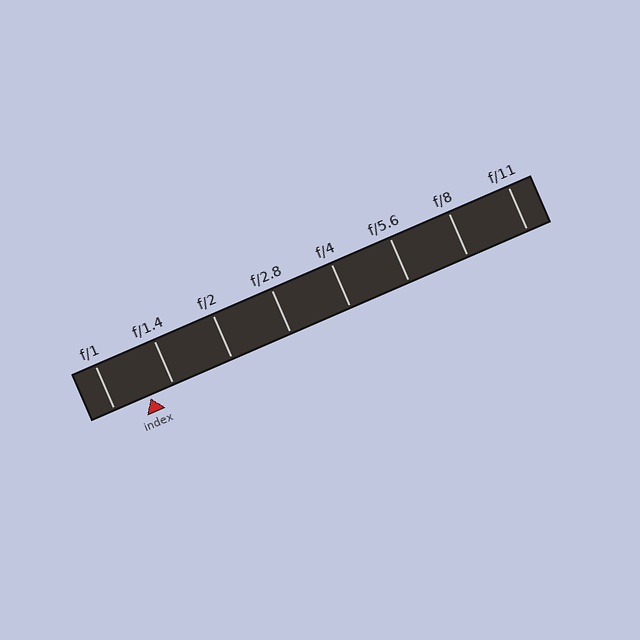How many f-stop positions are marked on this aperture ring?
There are 8 f-stop positions marked.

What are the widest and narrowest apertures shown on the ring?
The widest aperture shown is f/1 and the narrowest is f/11.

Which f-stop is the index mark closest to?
The index mark is closest to f/1.4.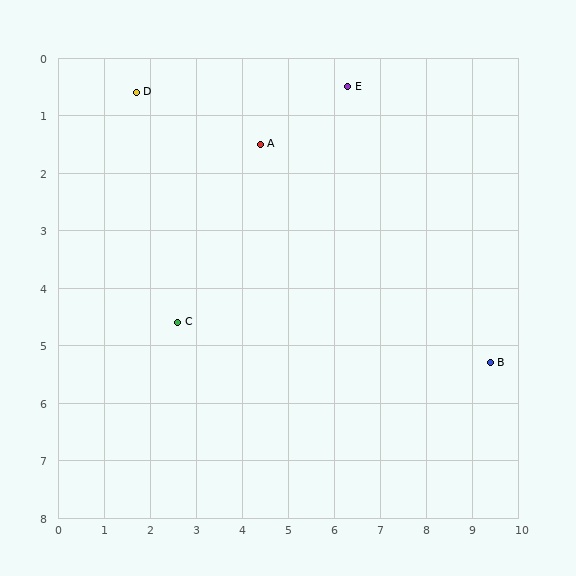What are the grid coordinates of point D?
Point D is at approximately (1.7, 0.6).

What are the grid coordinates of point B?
Point B is at approximately (9.4, 5.3).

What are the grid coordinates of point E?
Point E is at approximately (6.3, 0.5).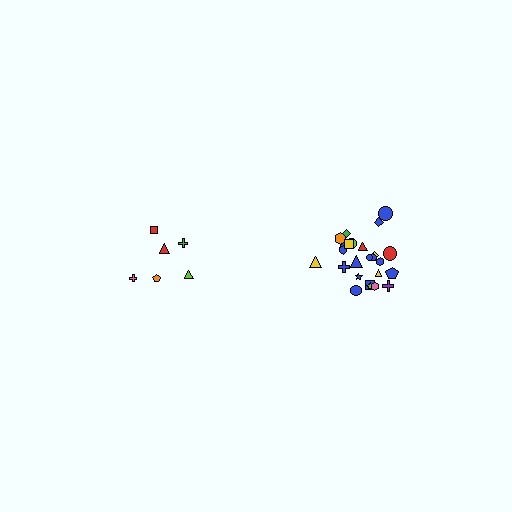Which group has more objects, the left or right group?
The right group.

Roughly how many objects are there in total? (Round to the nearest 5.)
Roughly 30 objects in total.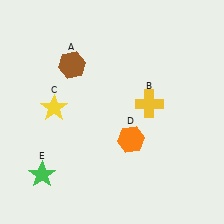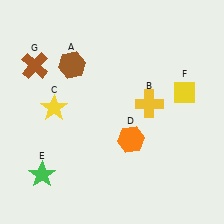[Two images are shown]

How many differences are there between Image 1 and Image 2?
There are 2 differences between the two images.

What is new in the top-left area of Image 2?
A brown cross (G) was added in the top-left area of Image 2.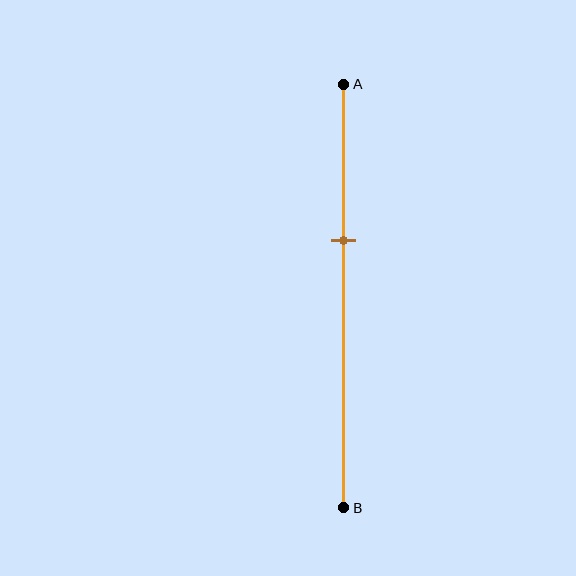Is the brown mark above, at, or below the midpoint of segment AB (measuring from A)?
The brown mark is above the midpoint of segment AB.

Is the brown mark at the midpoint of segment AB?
No, the mark is at about 35% from A, not at the 50% midpoint.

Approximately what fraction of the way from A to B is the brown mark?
The brown mark is approximately 35% of the way from A to B.